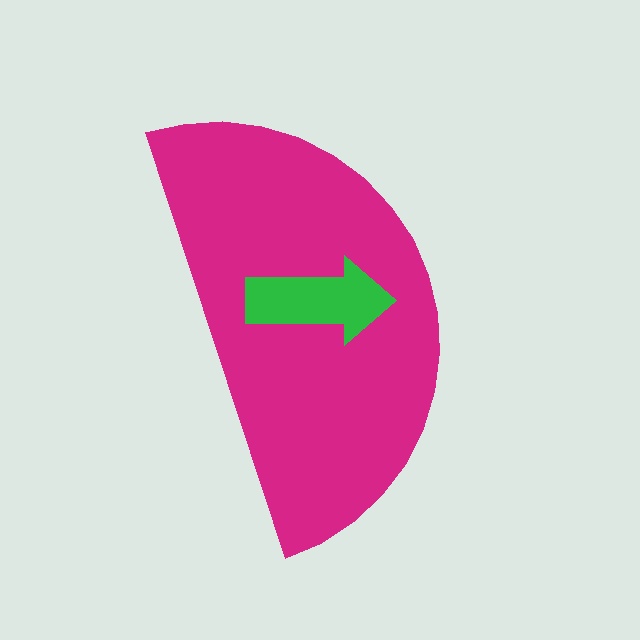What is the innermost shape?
The green arrow.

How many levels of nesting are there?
2.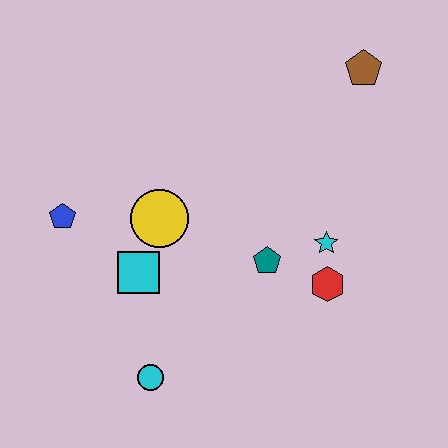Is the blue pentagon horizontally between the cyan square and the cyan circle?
No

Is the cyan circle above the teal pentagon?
No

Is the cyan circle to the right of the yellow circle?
No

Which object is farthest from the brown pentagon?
The cyan circle is farthest from the brown pentagon.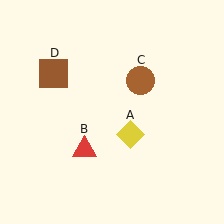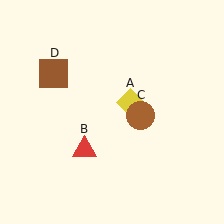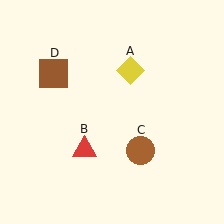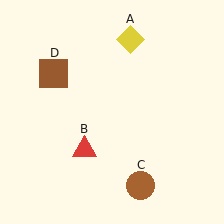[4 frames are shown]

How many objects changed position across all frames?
2 objects changed position: yellow diamond (object A), brown circle (object C).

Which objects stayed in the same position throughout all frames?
Red triangle (object B) and brown square (object D) remained stationary.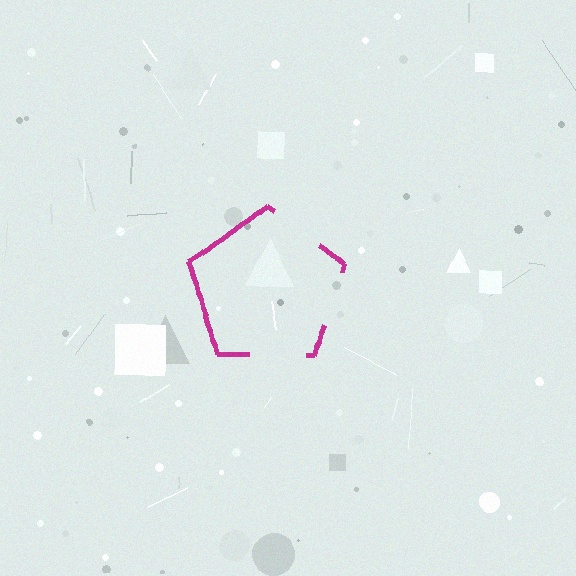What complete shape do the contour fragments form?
The contour fragments form a pentagon.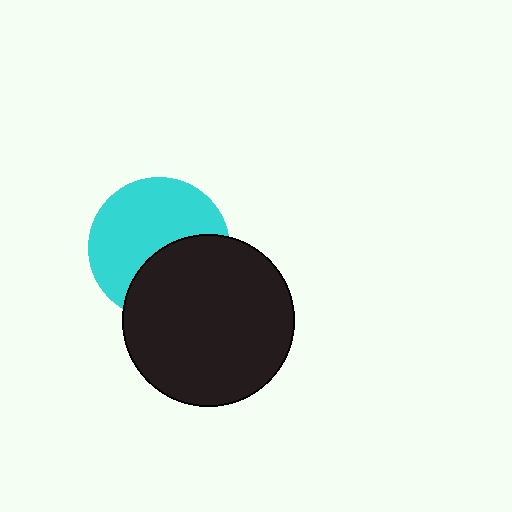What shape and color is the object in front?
The object in front is a black circle.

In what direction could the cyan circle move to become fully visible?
The cyan circle could move up. That would shift it out from behind the black circle entirely.